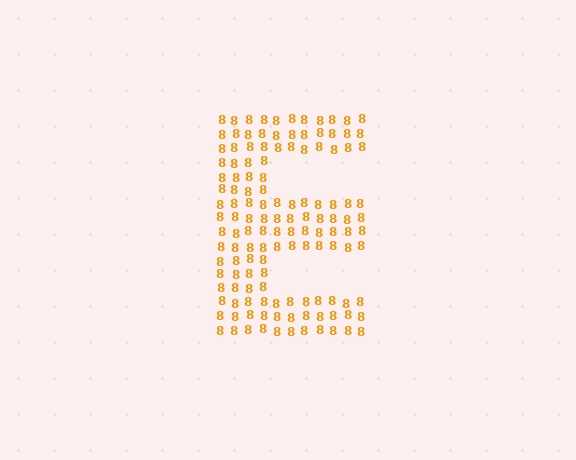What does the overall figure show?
The overall figure shows the letter E.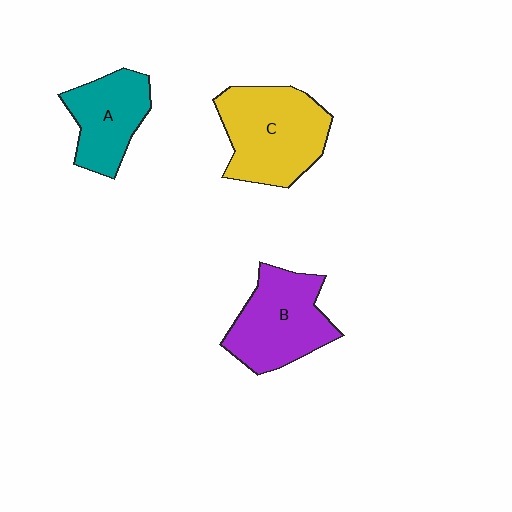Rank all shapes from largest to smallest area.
From largest to smallest: C (yellow), B (purple), A (teal).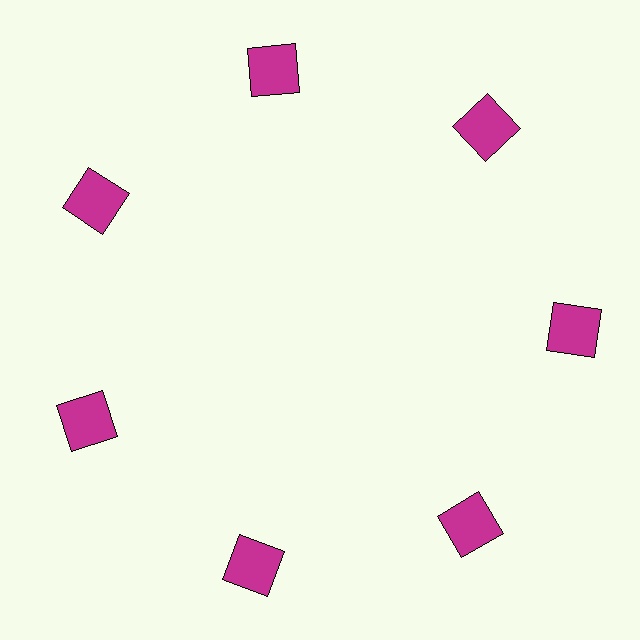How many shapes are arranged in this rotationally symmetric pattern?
There are 7 shapes, arranged in 7 groups of 1.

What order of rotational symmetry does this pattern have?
This pattern has 7-fold rotational symmetry.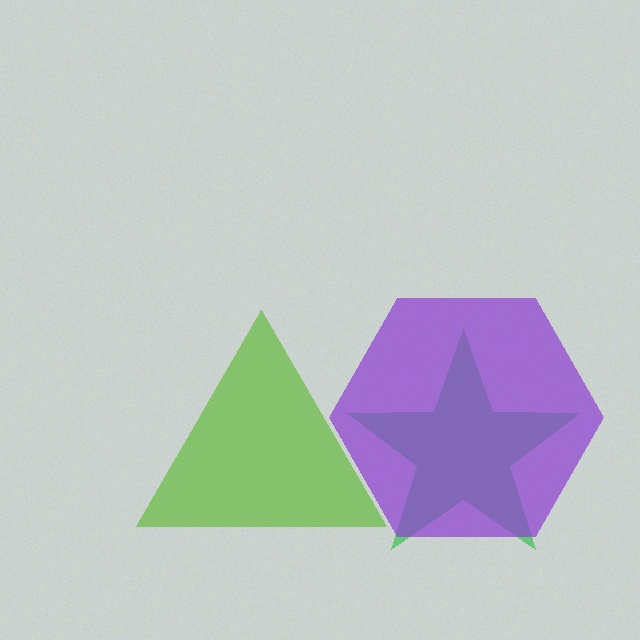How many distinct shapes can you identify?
There are 3 distinct shapes: a green star, a purple hexagon, a lime triangle.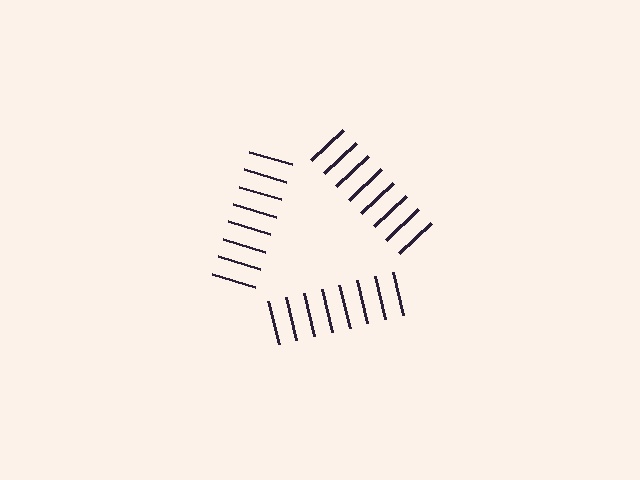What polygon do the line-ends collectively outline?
An illusory triangle — the line segments terminate on its edges but no continuous stroke is drawn.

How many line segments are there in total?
24 — 8 along each of the 3 edges.